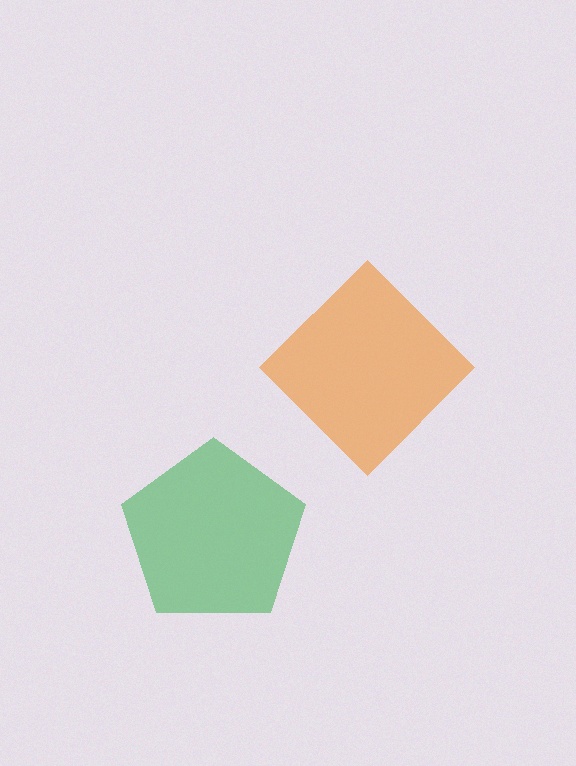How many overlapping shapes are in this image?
There are 2 overlapping shapes in the image.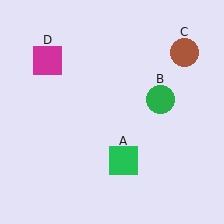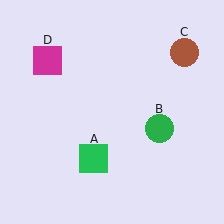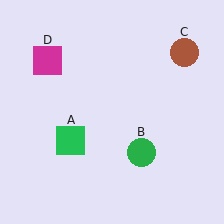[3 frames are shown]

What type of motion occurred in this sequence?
The green square (object A), green circle (object B) rotated clockwise around the center of the scene.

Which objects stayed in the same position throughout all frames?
Brown circle (object C) and magenta square (object D) remained stationary.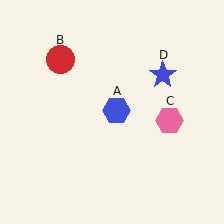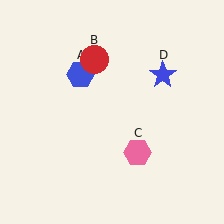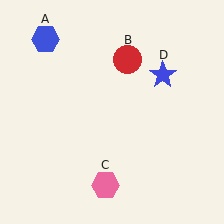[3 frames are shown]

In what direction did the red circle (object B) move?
The red circle (object B) moved right.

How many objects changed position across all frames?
3 objects changed position: blue hexagon (object A), red circle (object B), pink hexagon (object C).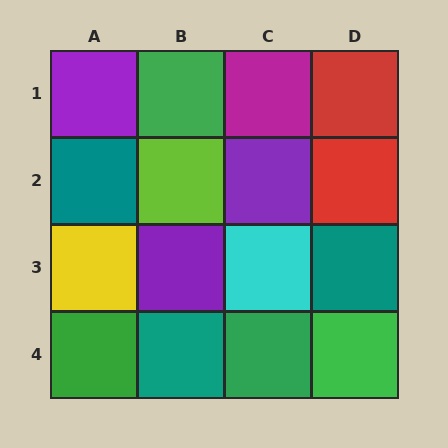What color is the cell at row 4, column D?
Green.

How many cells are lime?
1 cell is lime.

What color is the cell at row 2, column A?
Teal.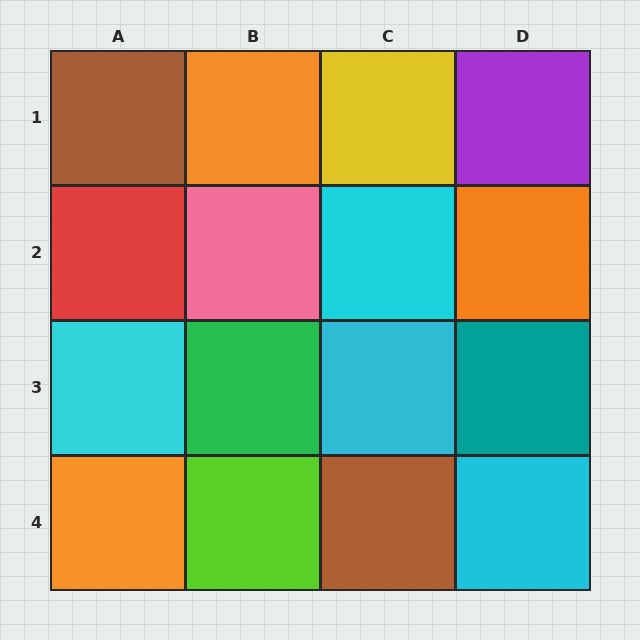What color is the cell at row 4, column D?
Cyan.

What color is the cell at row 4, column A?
Orange.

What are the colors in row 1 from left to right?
Brown, orange, yellow, purple.